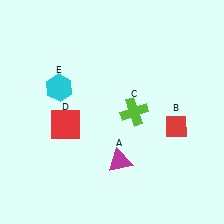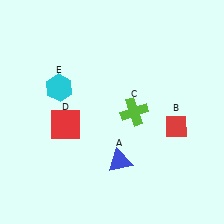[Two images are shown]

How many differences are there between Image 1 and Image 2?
There is 1 difference between the two images.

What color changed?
The triangle (A) changed from magenta in Image 1 to blue in Image 2.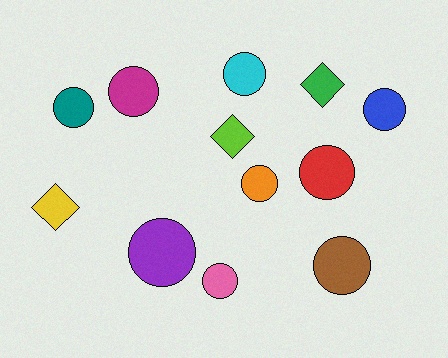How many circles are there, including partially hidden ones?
There are 9 circles.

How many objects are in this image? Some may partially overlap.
There are 12 objects.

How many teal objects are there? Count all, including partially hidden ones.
There is 1 teal object.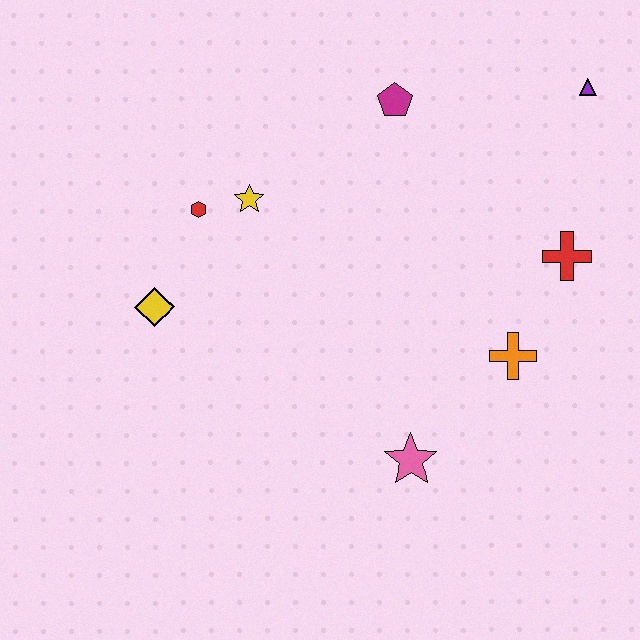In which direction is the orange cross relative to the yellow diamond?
The orange cross is to the right of the yellow diamond.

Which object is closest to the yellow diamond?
The red hexagon is closest to the yellow diamond.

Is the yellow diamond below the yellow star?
Yes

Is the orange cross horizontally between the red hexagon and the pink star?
No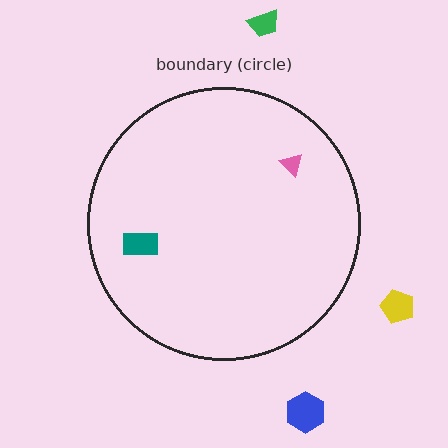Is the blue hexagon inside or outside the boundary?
Outside.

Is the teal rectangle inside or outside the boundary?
Inside.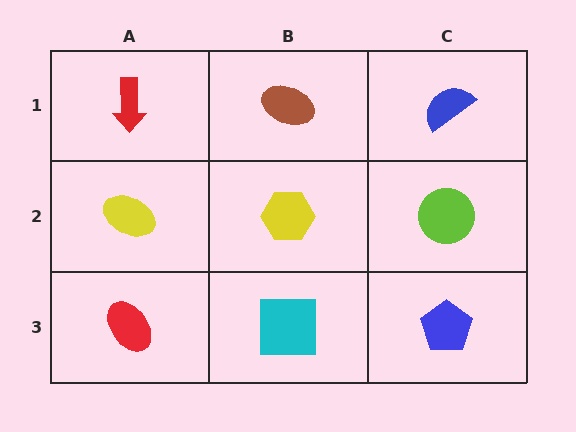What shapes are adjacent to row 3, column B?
A yellow hexagon (row 2, column B), a red ellipse (row 3, column A), a blue pentagon (row 3, column C).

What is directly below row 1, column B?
A yellow hexagon.